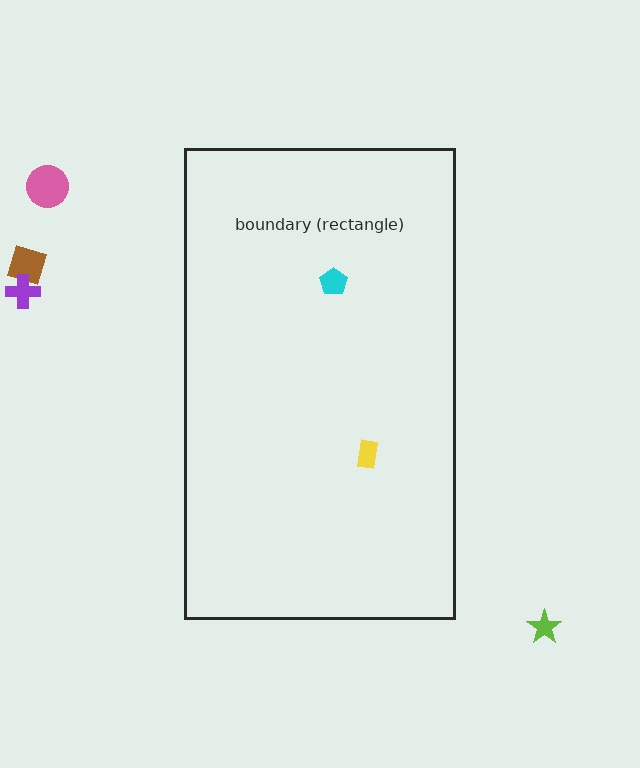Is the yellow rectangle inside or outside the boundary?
Inside.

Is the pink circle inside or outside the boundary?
Outside.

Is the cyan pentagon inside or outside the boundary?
Inside.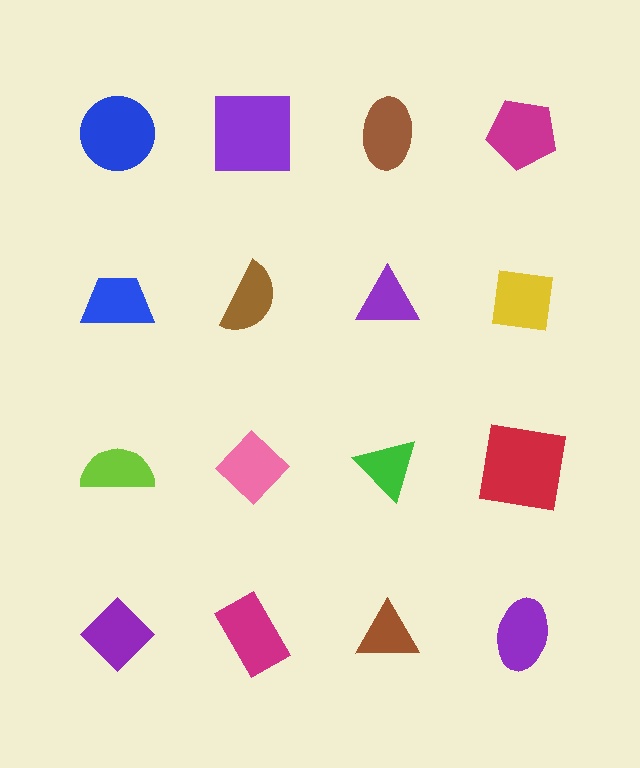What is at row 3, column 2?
A pink diamond.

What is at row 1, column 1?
A blue circle.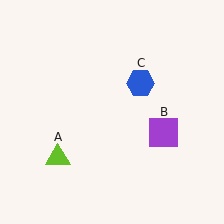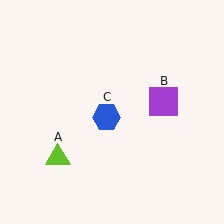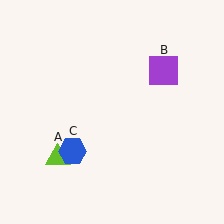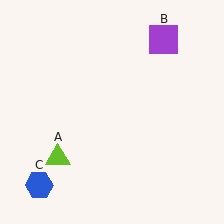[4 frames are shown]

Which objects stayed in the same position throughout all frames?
Lime triangle (object A) remained stationary.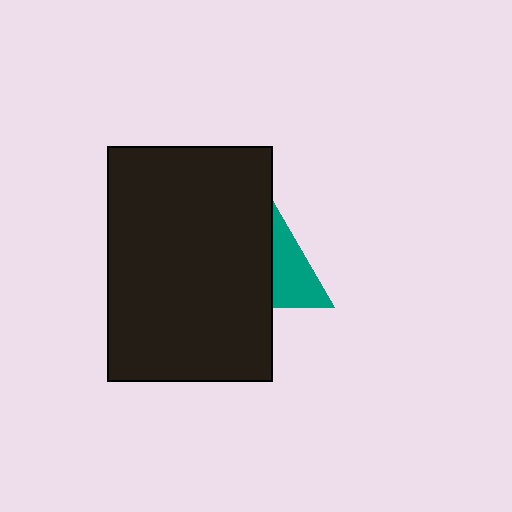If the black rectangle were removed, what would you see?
You would see the complete teal triangle.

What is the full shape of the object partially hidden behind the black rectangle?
The partially hidden object is a teal triangle.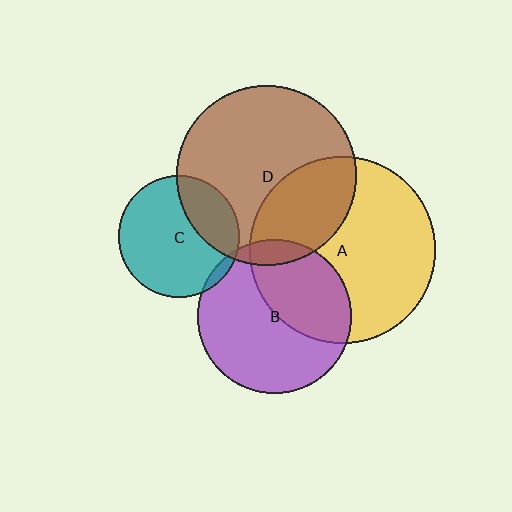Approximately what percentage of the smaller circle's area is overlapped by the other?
Approximately 10%.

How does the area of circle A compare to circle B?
Approximately 1.5 times.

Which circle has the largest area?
Circle A (yellow).